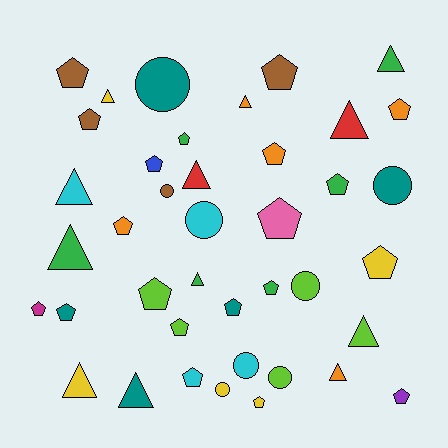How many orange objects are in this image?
There are 5 orange objects.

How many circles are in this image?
There are 8 circles.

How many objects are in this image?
There are 40 objects.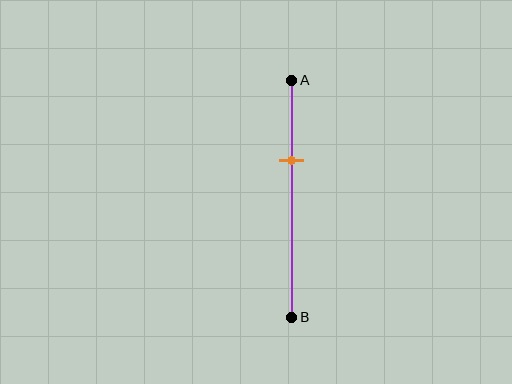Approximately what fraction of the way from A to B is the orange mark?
The orange mark is approximately 35% of the way from A to B.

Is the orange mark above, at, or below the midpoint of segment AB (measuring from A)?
The orange mark is above the midpoint of segment AB.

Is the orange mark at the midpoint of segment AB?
No, the mark is at about 35% from A, not at the 50% midpoint.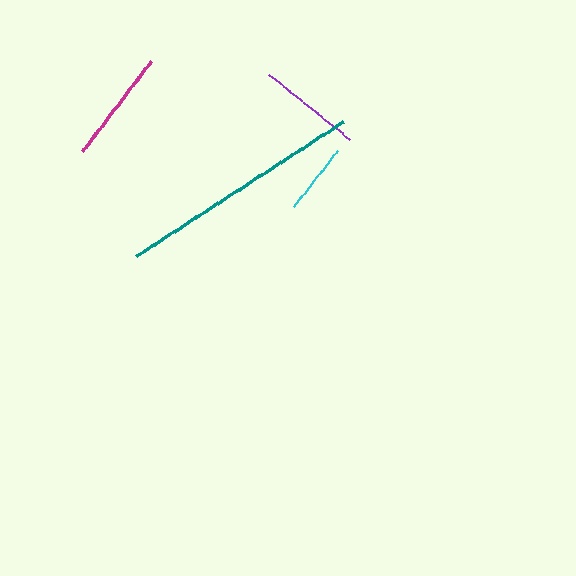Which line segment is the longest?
The teal line is the longest at approximately 246 pixels.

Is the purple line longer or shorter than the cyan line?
The purple line is longer than the cyan line.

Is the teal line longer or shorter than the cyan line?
The teal line is longer than the cyan line.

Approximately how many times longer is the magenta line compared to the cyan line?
The magenta line is approximately 1.6 times the length of the cyan line.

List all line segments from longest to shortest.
From longest to shortest: teal, magenta, purple, cyan.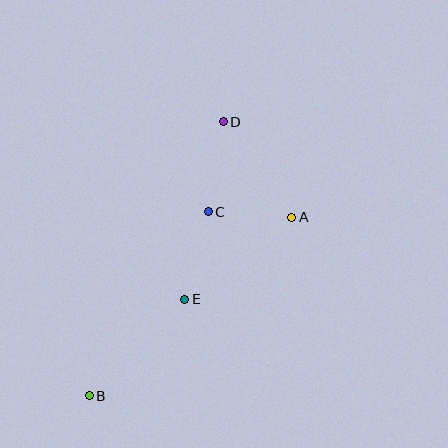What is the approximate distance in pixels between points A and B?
The distance between A and B is approximately 270 pixels.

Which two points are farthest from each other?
Points B and D are farthest from each other.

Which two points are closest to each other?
Points A and C are closest to each other.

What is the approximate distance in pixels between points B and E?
The distance between B and E is approximately 136 pixels.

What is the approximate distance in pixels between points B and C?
The distance between B and C is approximately 219 pixels.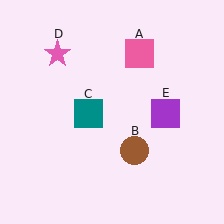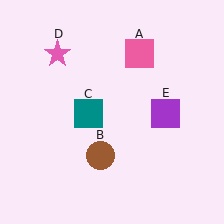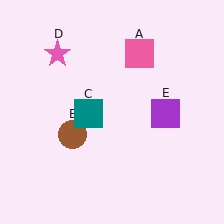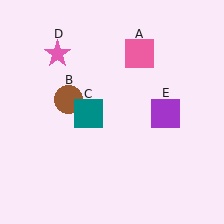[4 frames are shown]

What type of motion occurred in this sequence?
The brown circle (object B) rotated clockwise around the center of the scene.